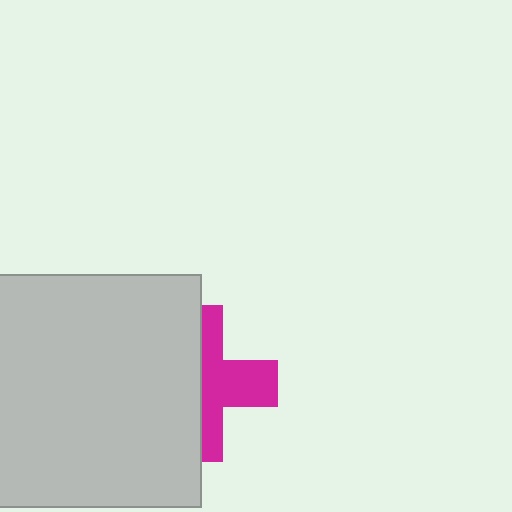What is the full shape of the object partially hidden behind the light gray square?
The partially hidden object is a magenta cross.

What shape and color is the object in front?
The object in front is a light gray square.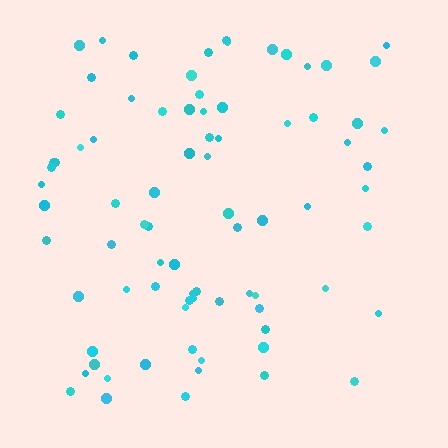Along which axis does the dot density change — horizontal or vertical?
Horizontal.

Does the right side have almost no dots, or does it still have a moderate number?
Still a moderate number, just noticeably fewer than the left.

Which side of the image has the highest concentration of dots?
The left.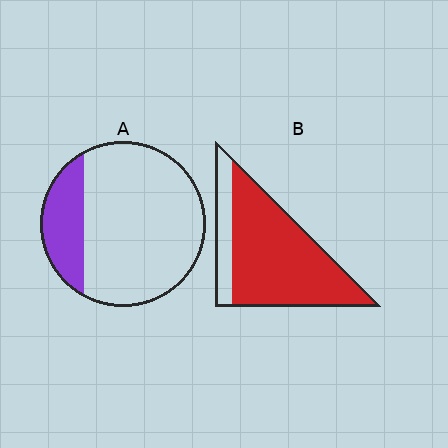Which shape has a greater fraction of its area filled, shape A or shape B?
Shape B.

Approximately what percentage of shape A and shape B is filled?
A is approximately 20% and B is approximately 80%.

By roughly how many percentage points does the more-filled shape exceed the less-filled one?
By roughly 60 percentage points (B over A).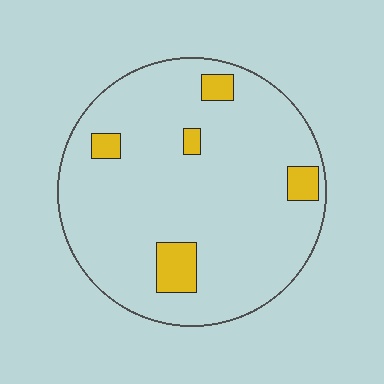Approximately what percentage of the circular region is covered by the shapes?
Approximately 10%.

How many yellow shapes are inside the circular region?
5.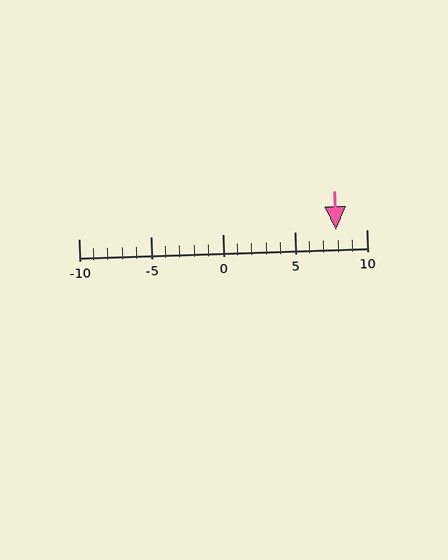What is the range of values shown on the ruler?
The ruler shows values from -10 to 10.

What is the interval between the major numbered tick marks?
The major tick marks are spaced 5 units apart.